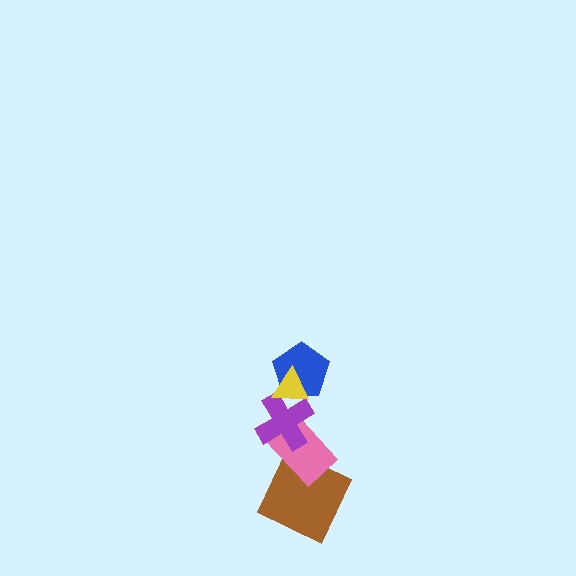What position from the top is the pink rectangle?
The pink rectangle is 4th from the top.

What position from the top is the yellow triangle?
The yellow triangle is 1st from the top.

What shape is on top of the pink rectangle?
The purple cross is on top of the pink rectangle.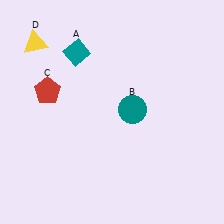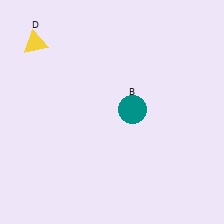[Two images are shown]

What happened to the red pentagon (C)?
The red pentagon (C) was removed in Image 2. It was in the top-left area of Image 1.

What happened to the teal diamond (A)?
The teal diamond (A) was removed in Image 2. It was in the top-left area of Image 1.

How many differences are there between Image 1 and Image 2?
There are 2 differences between the two images.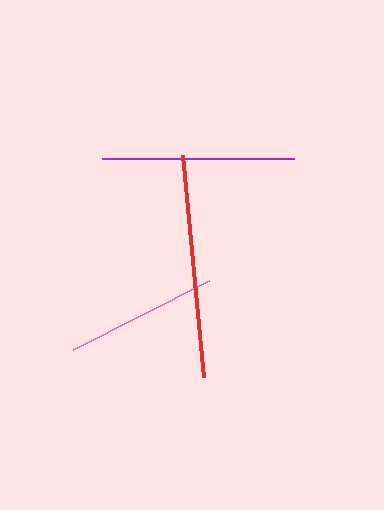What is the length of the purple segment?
The purple segment is approximately 192 pixels long.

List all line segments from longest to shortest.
From longest to shortest: red, purple, pink.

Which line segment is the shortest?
The pink line is the shortest at approximately 152 pixels.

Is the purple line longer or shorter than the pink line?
The purple line is longer than the pink line.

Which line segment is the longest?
The red line is the longest at approximately 223 pixels.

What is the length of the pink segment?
The pink segment is approximately 152 pixels long.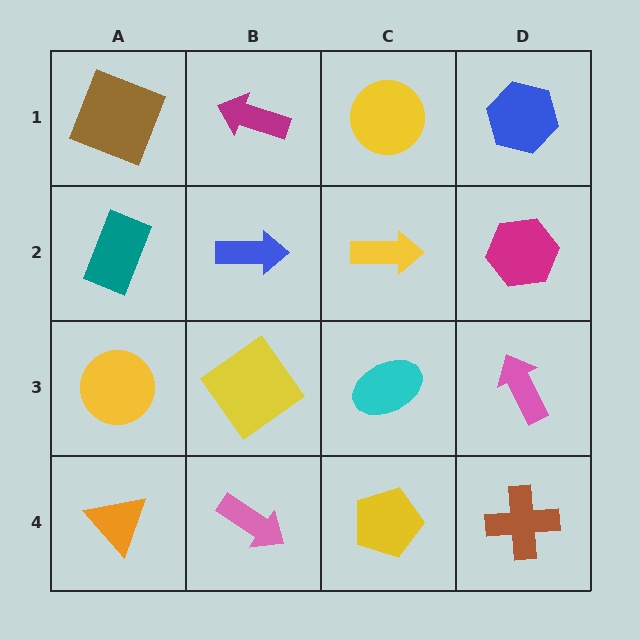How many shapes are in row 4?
4 shapes.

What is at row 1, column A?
A brown square.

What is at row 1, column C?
A yellow circle.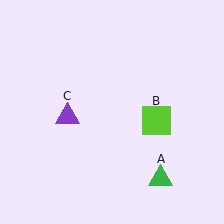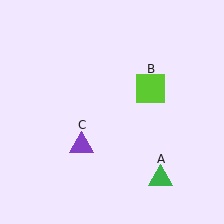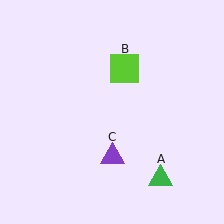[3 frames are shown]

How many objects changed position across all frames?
2 objects changed position: lime square (object B), purple triangle (object C).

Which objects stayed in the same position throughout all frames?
Green triangle (object A) remained stationary.